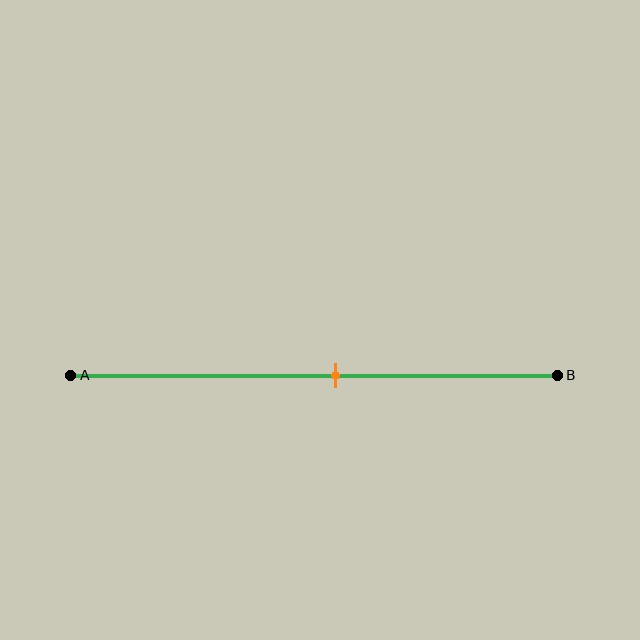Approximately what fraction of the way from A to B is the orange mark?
The orange mark is approximately 55% of the way from A to B.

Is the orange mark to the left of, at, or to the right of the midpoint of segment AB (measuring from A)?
The orange mark is to the right of the midpoint of segment AB.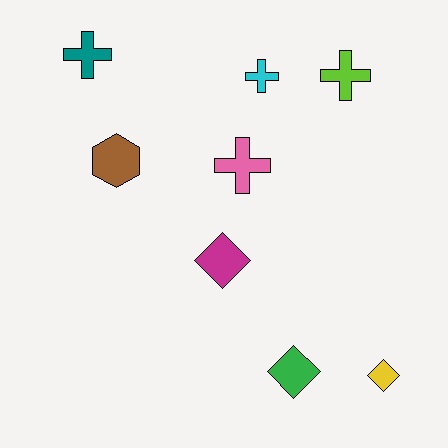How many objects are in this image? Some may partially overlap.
There are 8 objects.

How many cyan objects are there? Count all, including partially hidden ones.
There is 1 cyan object.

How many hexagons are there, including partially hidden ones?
There is 1 hexagon.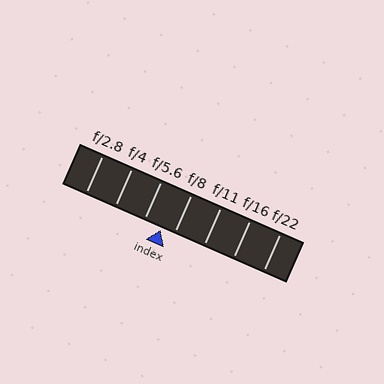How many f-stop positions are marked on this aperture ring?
There are 7 f-stop positions marked.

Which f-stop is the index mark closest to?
The index mark is closest to f/8.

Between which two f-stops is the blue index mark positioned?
The index mark is between f/5.6 and f/8.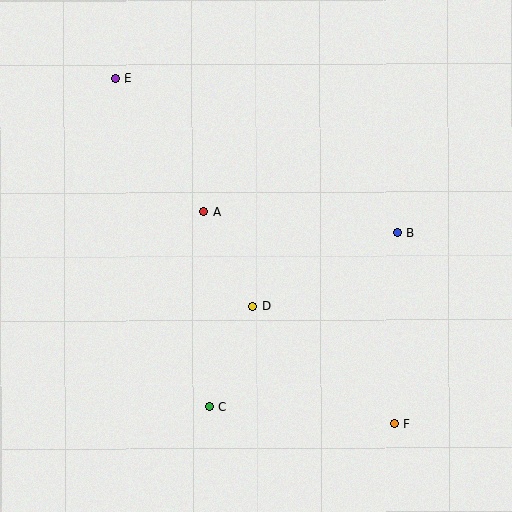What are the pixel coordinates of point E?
Point E is at (115, 79).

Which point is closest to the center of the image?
Point D at (253, 306) is closest to the center.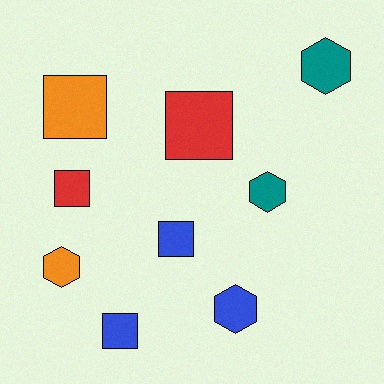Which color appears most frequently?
Blue, with 3 objects.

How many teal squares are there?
There are no teal squares.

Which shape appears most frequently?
Square, with 5 objects.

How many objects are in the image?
There are 9 objects.